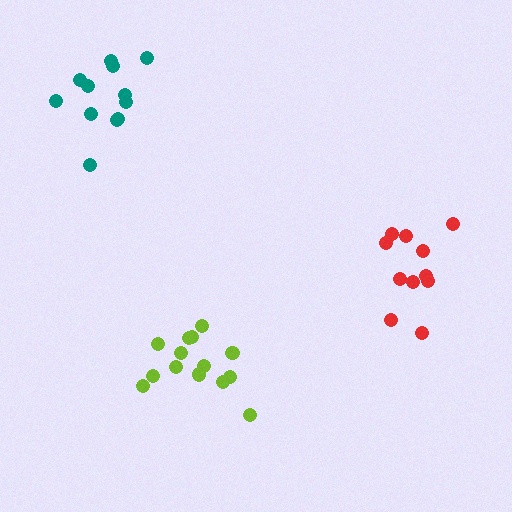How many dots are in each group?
Group 1: 14 dots, Group 2: 11 dots, Group 3: 12 dots (37 total).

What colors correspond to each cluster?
The clusters are colored: lime, red, teal.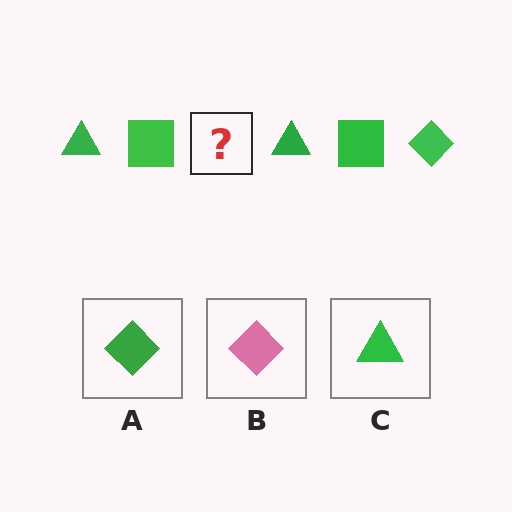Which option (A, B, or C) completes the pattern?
A.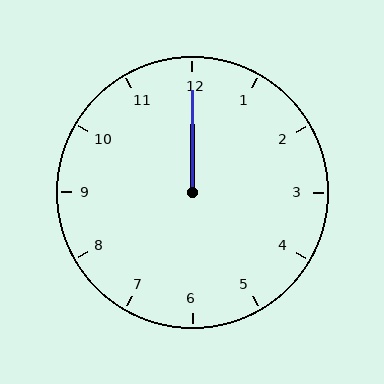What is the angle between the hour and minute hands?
Approximately 0 degrees.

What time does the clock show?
12:00.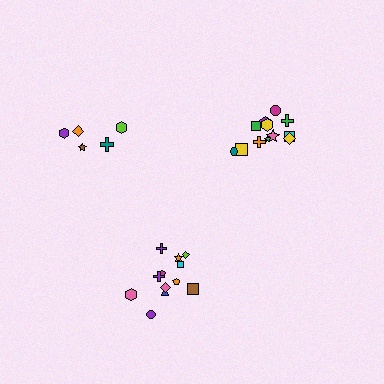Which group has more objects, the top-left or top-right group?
The top-right group.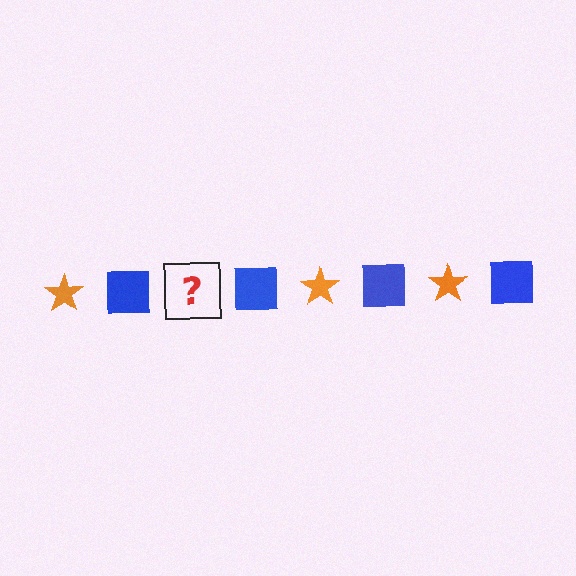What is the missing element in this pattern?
The missing element is an orange star.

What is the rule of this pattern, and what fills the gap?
The rule is that the pattern alternates between orange star and blue square. The gap should be filled with an orange star.